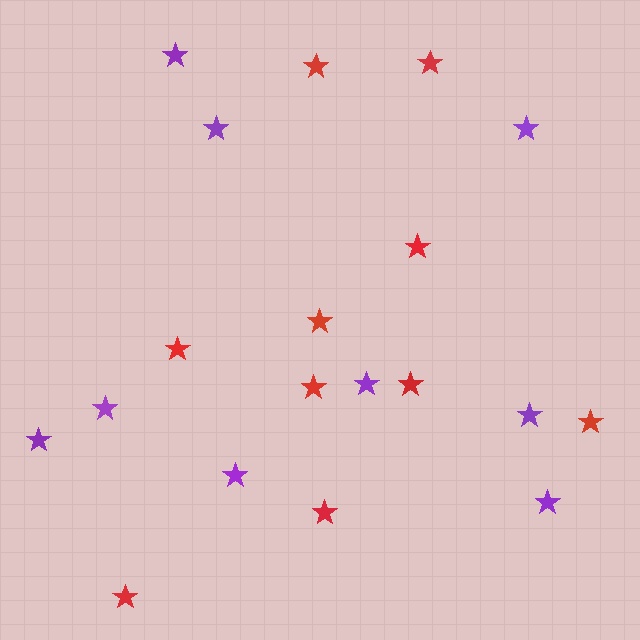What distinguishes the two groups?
There are 2 groups: one group of purple stars (9) and one group of red stars (10).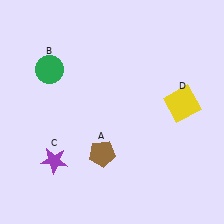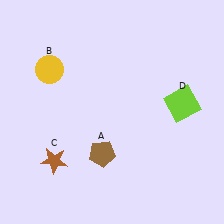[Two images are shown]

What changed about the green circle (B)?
In Image 1, B is green. In Image 2, it changed to yellow.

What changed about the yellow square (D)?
In Image 1, D is yellow. In Image 2, it changed to lime.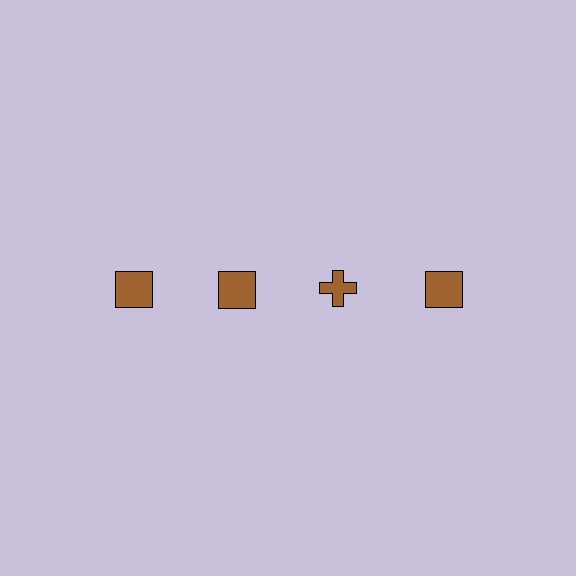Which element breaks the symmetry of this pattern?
The brown cross in the top row, center column breaks the symmetry. All other shapes are brown squares.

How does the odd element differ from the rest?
It has a different shape: cross instead of square.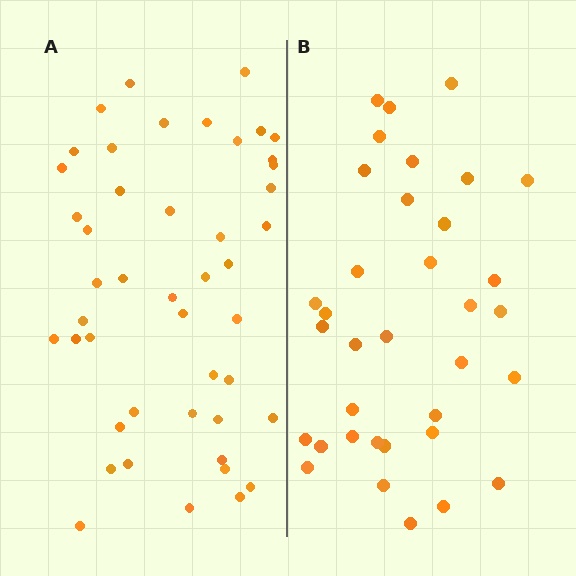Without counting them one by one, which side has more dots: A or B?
Region A (the left region) has more dots.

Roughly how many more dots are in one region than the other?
Region A has roughly 12 or so more dots than region B.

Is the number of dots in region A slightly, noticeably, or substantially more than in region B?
Region A has noticeably more, but not dramatically so. The ratio is roughly 1.3 to 1.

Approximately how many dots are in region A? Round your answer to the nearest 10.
About 50 dots. (The exact count is 46, which rounds to 50.)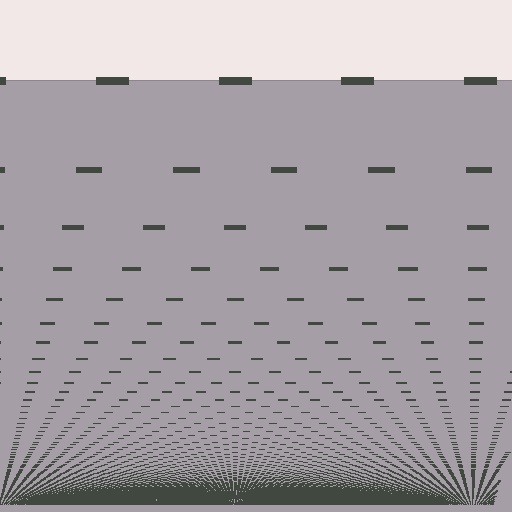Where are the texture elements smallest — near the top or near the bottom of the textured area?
Near the bottom.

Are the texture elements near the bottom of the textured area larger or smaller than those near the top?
Smaller. The gradient is inverted — elements near the bottom are smaller and denser.